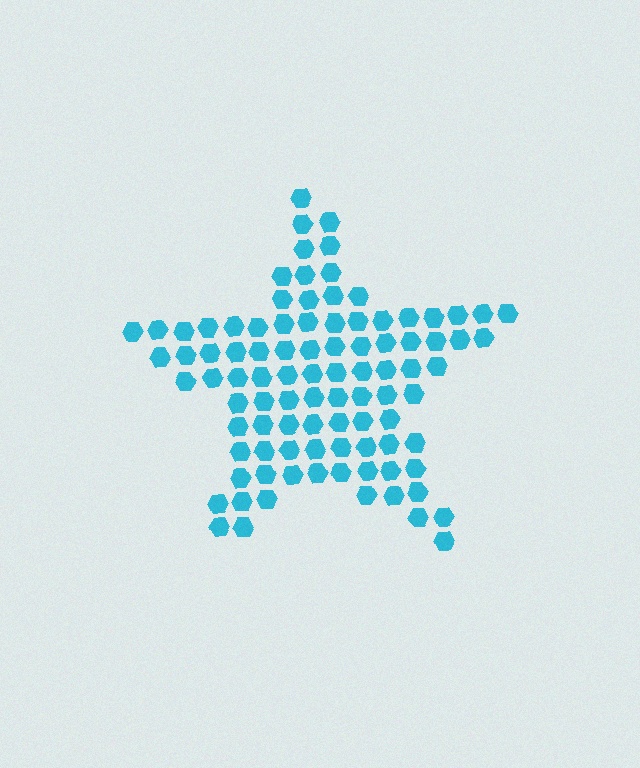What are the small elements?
The small elements are hexagons.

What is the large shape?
The large shape is a star.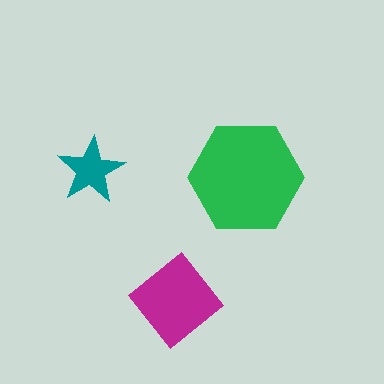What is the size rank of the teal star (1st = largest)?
3rd.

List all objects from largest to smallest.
The green hexagon, the magenta diamond, the teal star.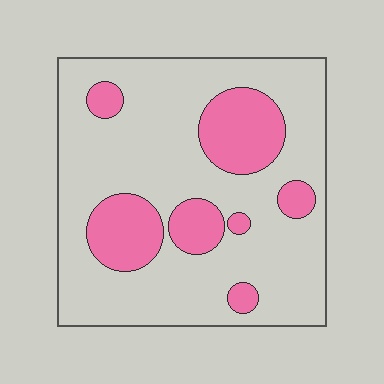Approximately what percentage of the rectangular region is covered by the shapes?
Approximately 25%.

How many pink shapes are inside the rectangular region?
7.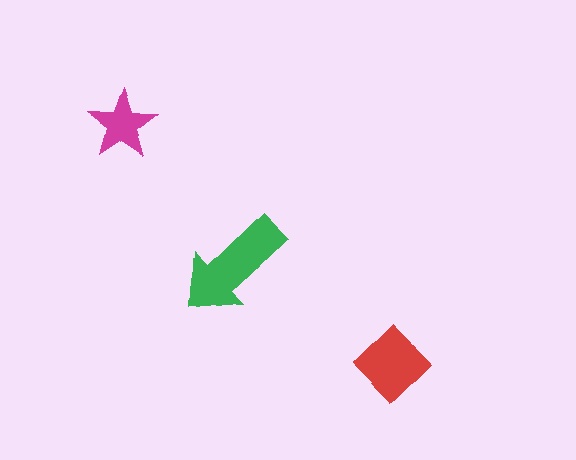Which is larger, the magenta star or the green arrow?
The green arrow.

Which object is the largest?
The green arrow.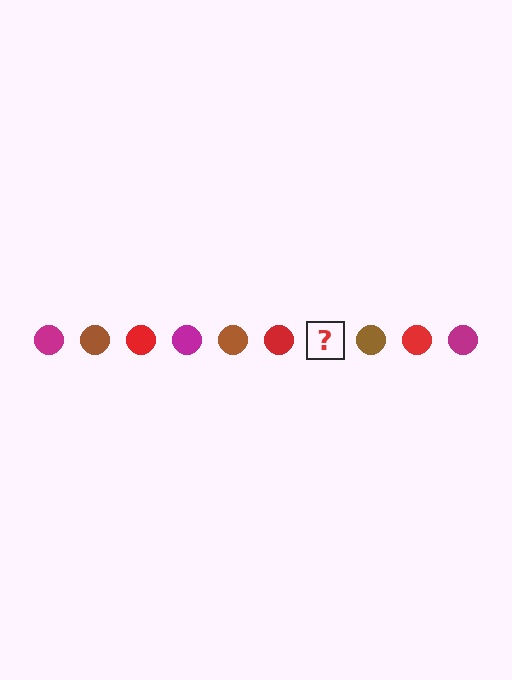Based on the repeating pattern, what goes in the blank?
The blank should be a magenta circle.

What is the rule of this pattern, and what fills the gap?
The rule is that the pattern cycles through magenta, brown, red circles. The gap should be filled with a magenta circle.